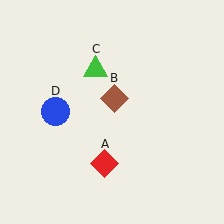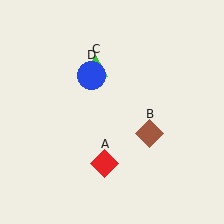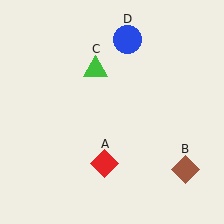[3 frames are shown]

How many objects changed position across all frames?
2 objects changed position: brown diamond (object B), blue circle (object D).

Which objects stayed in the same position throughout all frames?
Red diamond (object A) and green triangle (object C) remained stationary.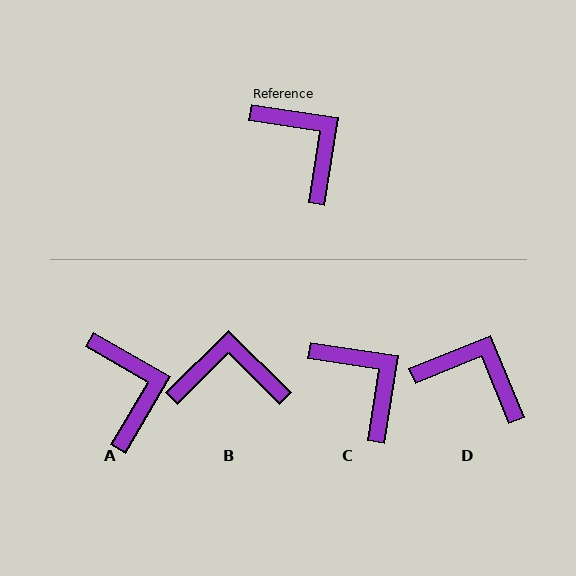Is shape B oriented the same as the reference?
No, it is off by about 54 degrees.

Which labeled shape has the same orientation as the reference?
C.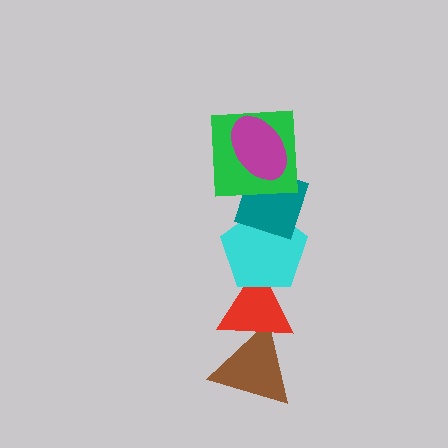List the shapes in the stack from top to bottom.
From top to bottom: the magenta ellipse, the green square, the teal diamond, the cyan pentagon, the red triangle, the brown triangle.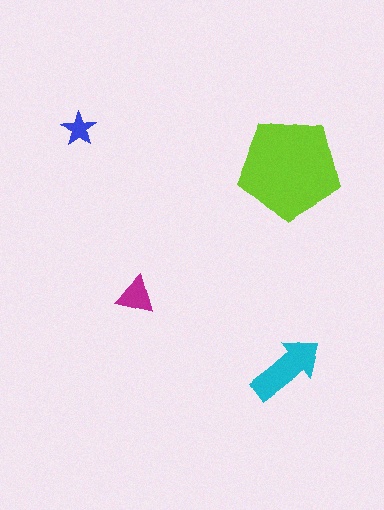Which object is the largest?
The lime pentagon.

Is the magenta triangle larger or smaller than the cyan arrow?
Smaller.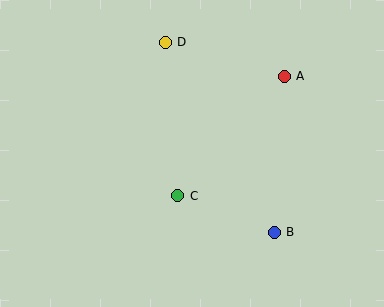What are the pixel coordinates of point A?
Point A is at (284, 76).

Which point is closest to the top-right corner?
Point A is closest to the top-right corner.